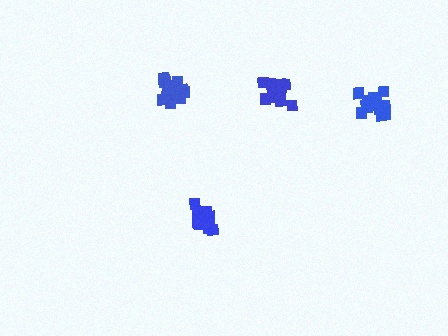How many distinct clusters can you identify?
There are 4 distinct clusters.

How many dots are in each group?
Group 1: 13 dots, Group 2: 19 dots, Group 3: 14 dots, Group 4: 15 dots (61 total).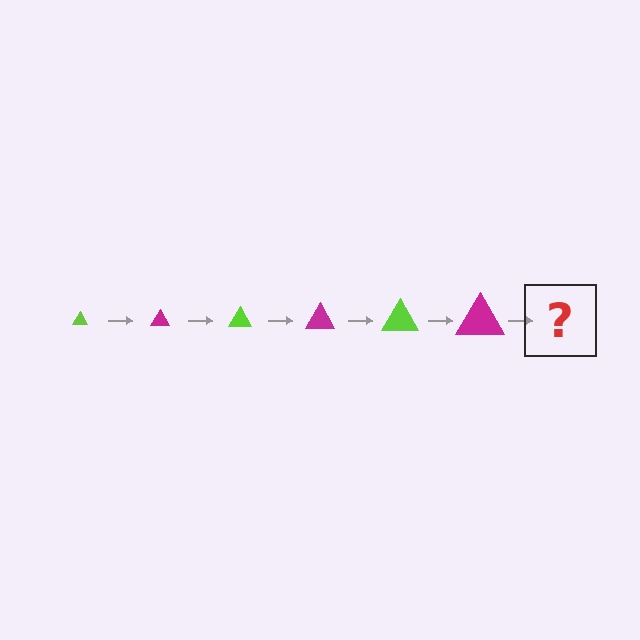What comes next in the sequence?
The next element should be a lime triangle, larger than the previous one.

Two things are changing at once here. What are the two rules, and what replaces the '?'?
The two rules are that the triangle grows larger each step and the color cycles through lime and magenta. The '?' should be a lime triangle, larger than the previous one.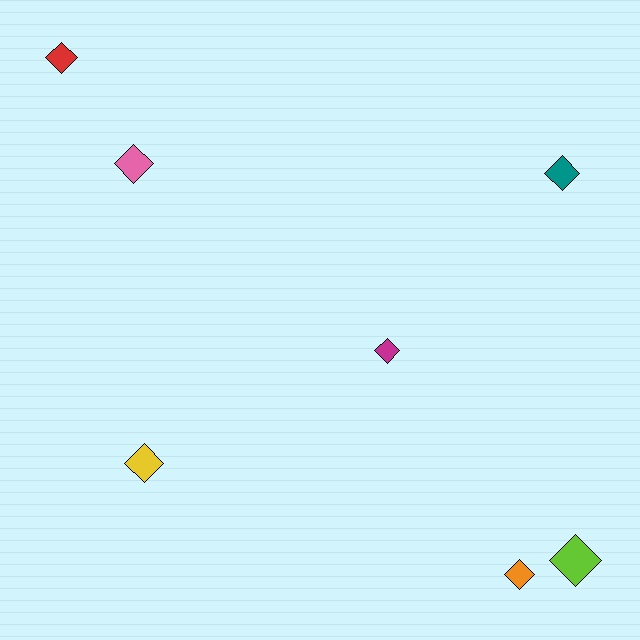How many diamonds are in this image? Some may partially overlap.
There are 7 diamonds.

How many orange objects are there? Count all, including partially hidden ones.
There is 1 orange object.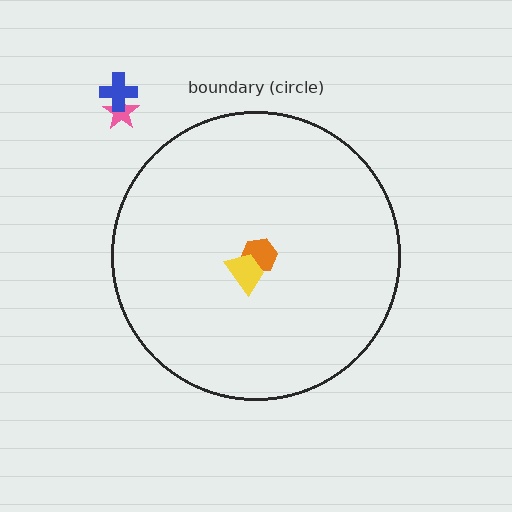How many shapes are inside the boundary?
2 inside, 2 outside.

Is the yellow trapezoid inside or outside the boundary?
Inside.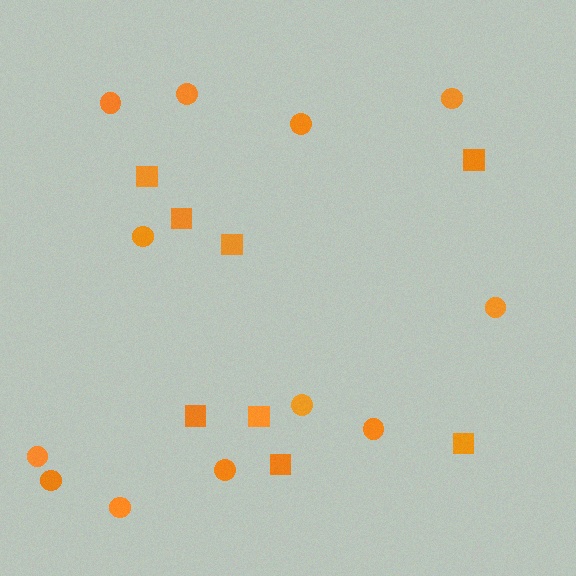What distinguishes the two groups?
There are 2 groups: one group of circles (12) and one group of squares (8).